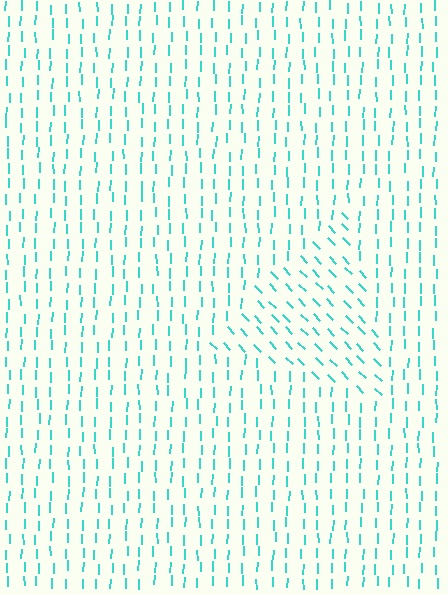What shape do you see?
I see a triangle.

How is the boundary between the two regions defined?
The boundary is defined purely by a change in line orientation (approximately 45 degrees difference). All lines are the same color and thickness.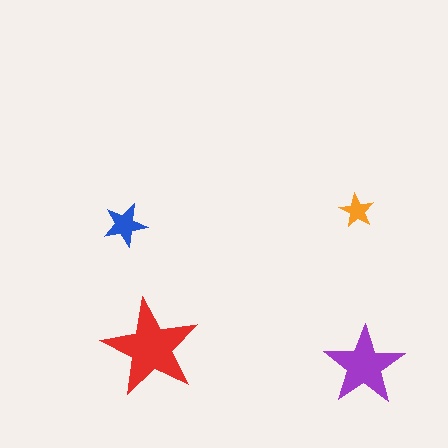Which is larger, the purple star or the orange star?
The purple one.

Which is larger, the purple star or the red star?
The red one.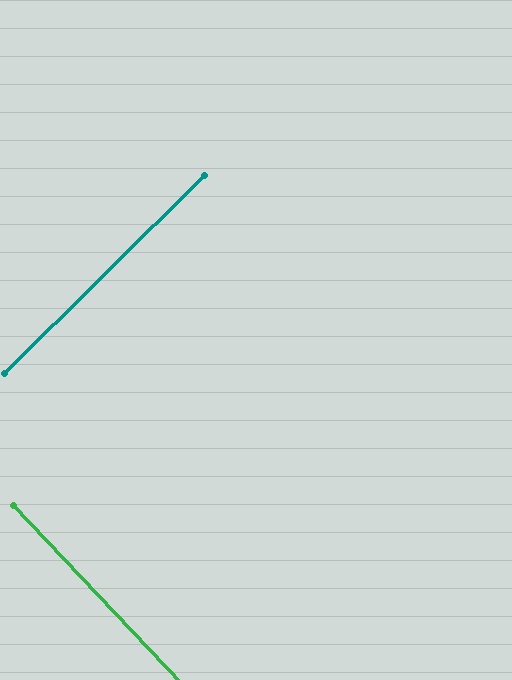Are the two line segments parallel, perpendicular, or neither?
Perpendicular — they meet at approximately 89°.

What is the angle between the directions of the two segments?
Approximately 89 degrees.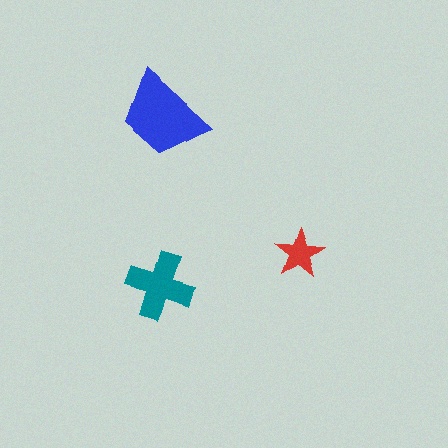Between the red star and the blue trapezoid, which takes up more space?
The blue trapezoid.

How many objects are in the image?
There are 3 objects in the image.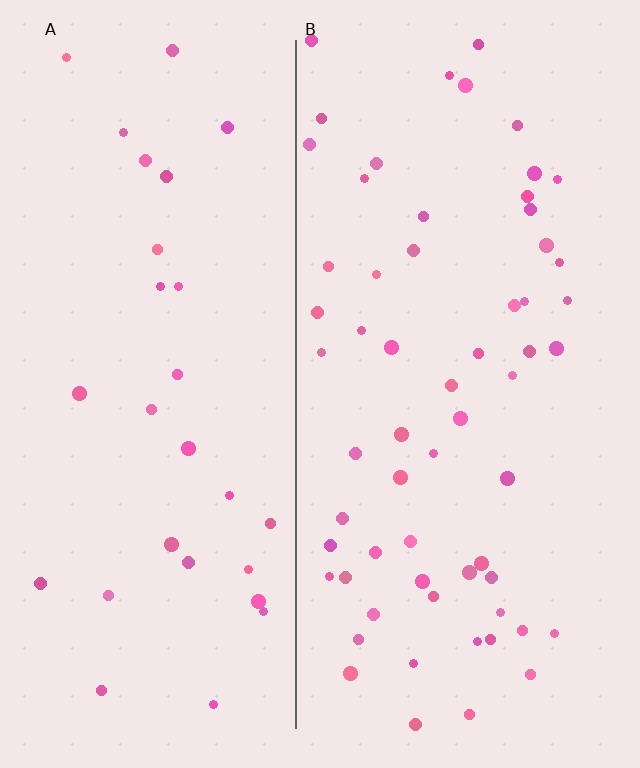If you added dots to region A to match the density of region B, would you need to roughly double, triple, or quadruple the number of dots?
Approximately double.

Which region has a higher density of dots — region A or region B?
B (the right).